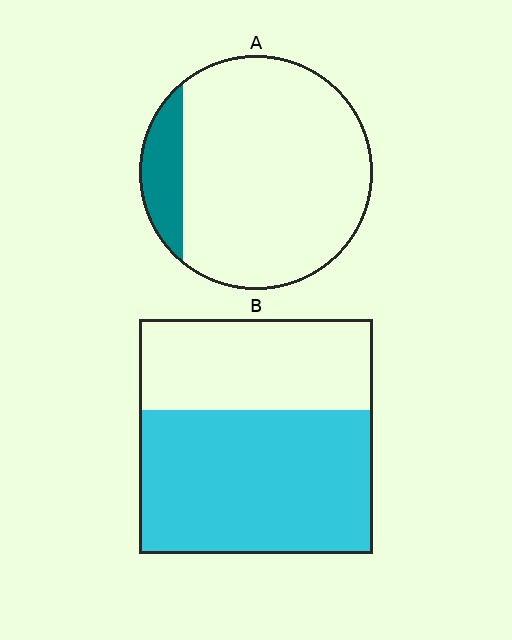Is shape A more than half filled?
No.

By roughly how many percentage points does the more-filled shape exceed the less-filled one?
By roughly 50 percentage points (B over A).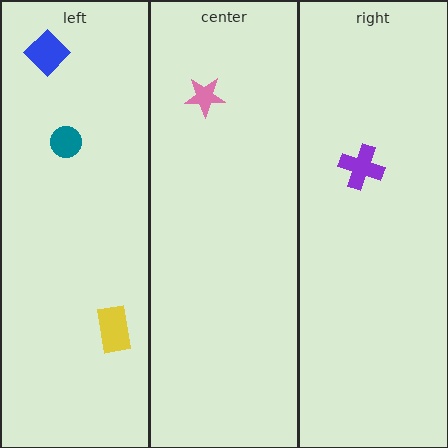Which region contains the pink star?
The center region.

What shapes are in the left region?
The yellow rectangle, the blue diamond, the teal circle.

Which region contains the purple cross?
The right region.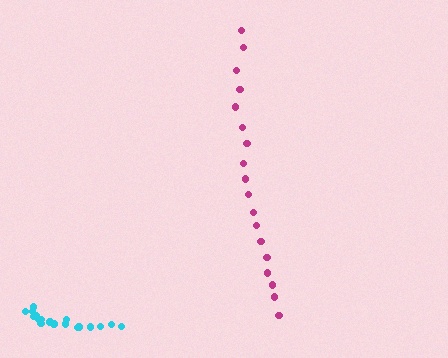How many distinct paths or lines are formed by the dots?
There are 2 distinct paths.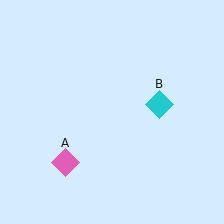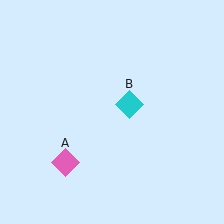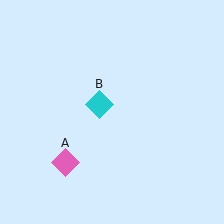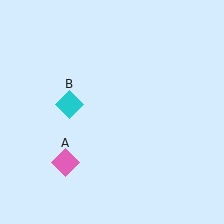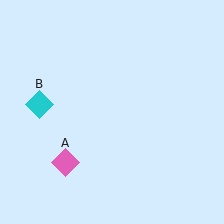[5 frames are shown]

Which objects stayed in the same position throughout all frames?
Pink diamond (object A) remained stationary.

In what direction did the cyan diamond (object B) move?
The cyan diamond (object B) moved left.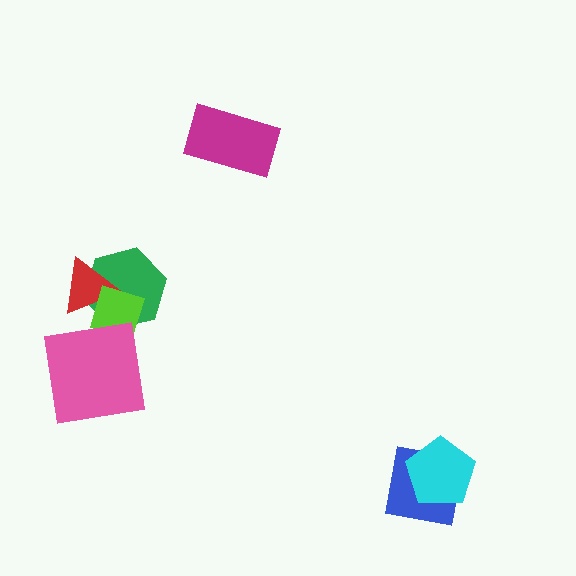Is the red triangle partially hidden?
Yes, it is partially covered by another shape.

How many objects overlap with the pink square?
1 object overlaps with the pink square.